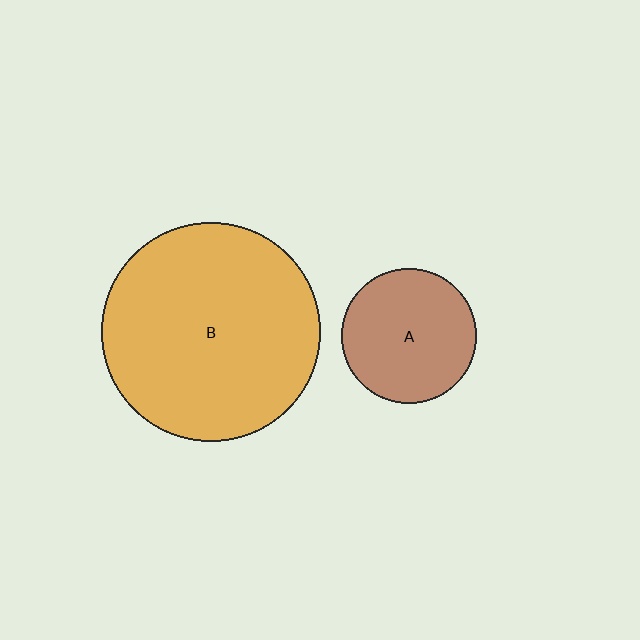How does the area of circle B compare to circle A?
Approximately 2.6 times.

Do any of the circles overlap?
No, none of the circles overlap.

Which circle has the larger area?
Circle B (orange).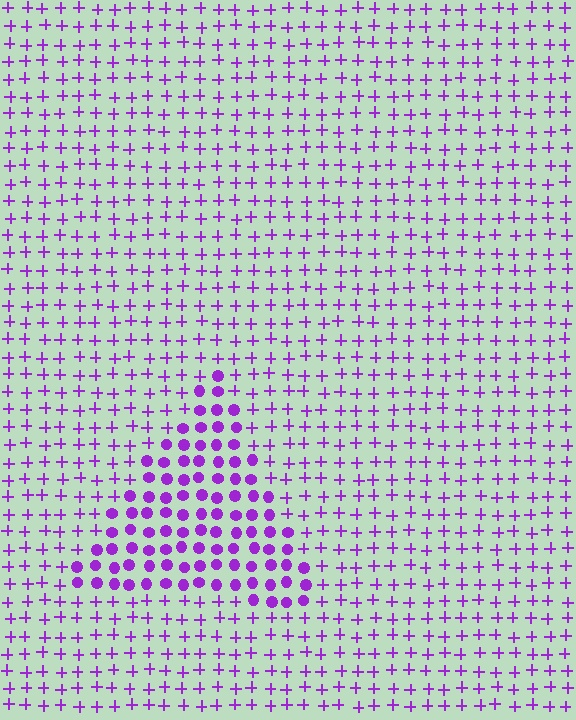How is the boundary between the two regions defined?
The boundary is defined by a change in element shape: circles inside vs. plus signs outside. All elements share the same color and spacing.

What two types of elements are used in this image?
The image uses circles inside the triangle region and plus signs outside it.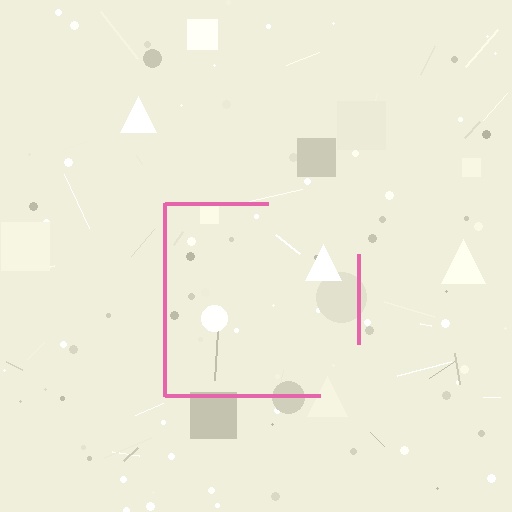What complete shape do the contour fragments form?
The contour fragments form a square.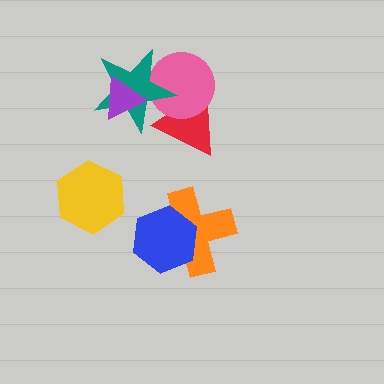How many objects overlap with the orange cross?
1 object overlaps with the orange cross.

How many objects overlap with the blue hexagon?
1 object overlaps with the blue hexagon.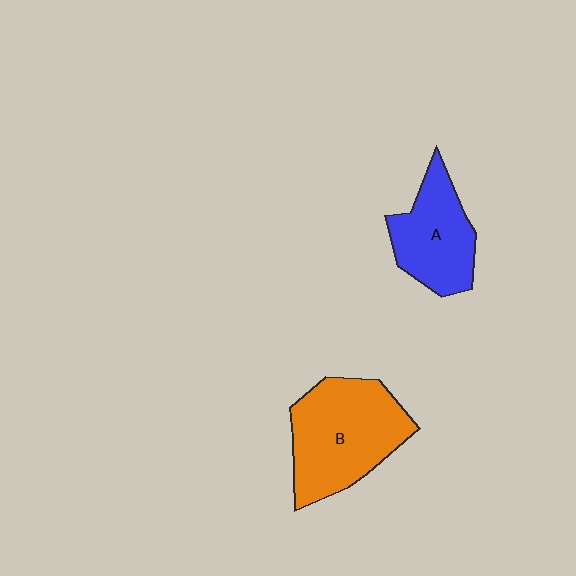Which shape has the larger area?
Shape B (orange).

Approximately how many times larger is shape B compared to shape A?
Approximately 1.4 times.